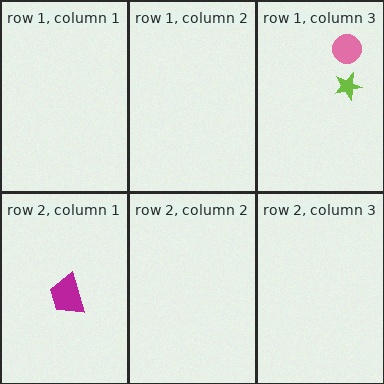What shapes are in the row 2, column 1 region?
The magenta trapezoid.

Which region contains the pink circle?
The row 1, column 3 region.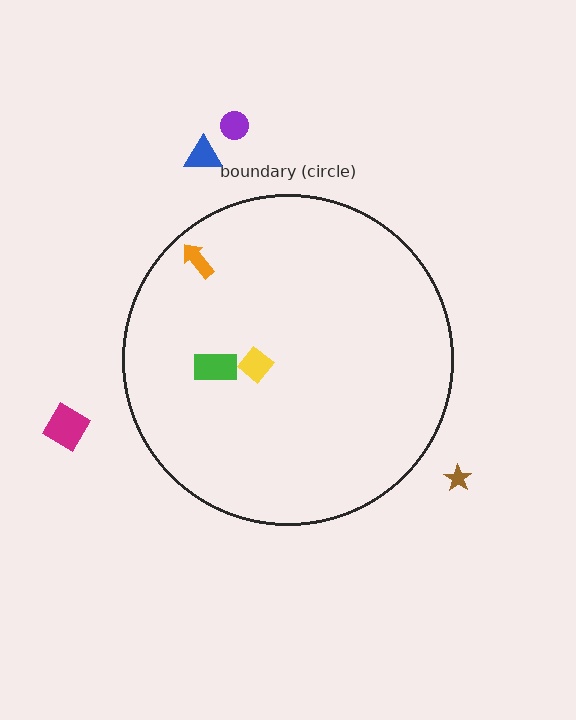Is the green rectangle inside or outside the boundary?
Inside.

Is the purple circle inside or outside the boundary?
Outside.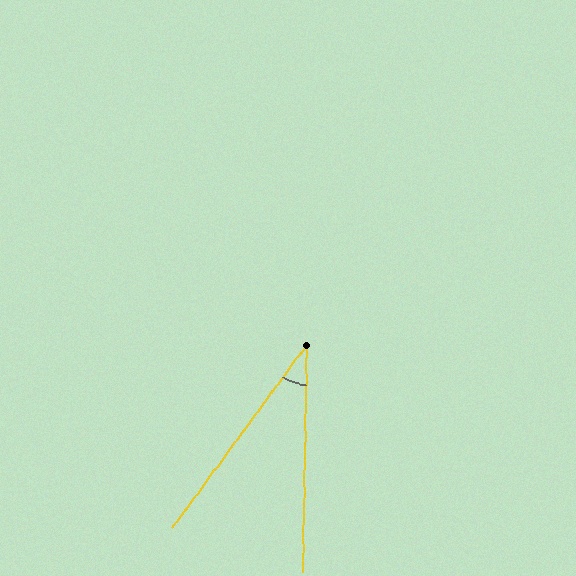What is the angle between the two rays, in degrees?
Approximately 35 degrees.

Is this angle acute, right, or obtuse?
It is acute.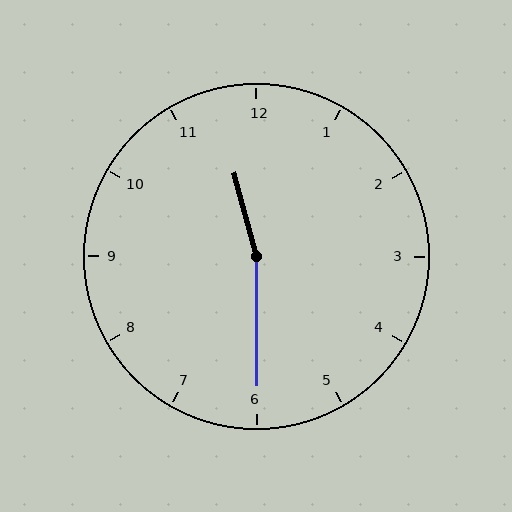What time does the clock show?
11:30.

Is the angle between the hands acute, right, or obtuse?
It is obtuse.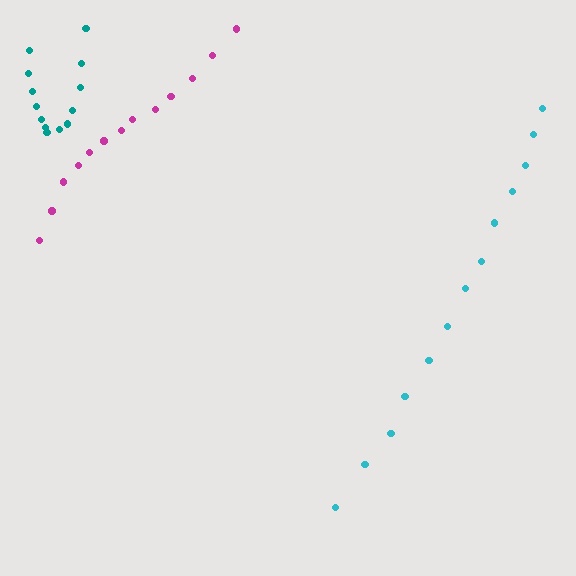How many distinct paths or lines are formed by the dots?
There are 3 distinct paths.